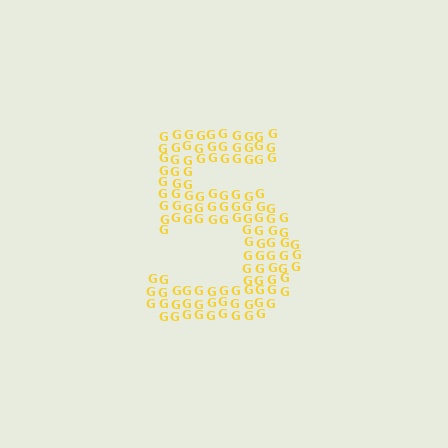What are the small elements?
The small elements are letter G's.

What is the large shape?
The large shape is the digit 5.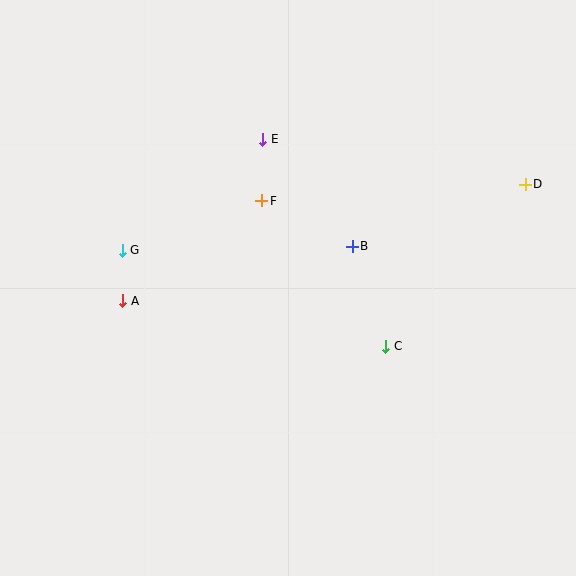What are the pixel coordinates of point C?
Point C is at (386, 346).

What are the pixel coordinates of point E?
Point E is at (263, 139).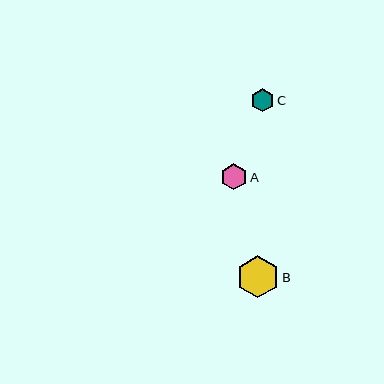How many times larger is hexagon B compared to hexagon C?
Hexagon B is approximately 1.8 times the size of hexagon C.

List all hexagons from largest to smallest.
From largest to smallest: B, A, C.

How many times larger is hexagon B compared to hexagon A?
Hexagon B is approximately 1.6 times the size of hexagon A.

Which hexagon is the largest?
Hexagon B is the largest with a size of approximately 42 pixels.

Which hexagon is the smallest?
Hexagon C is the smallest with a size of approximately 23 pixels.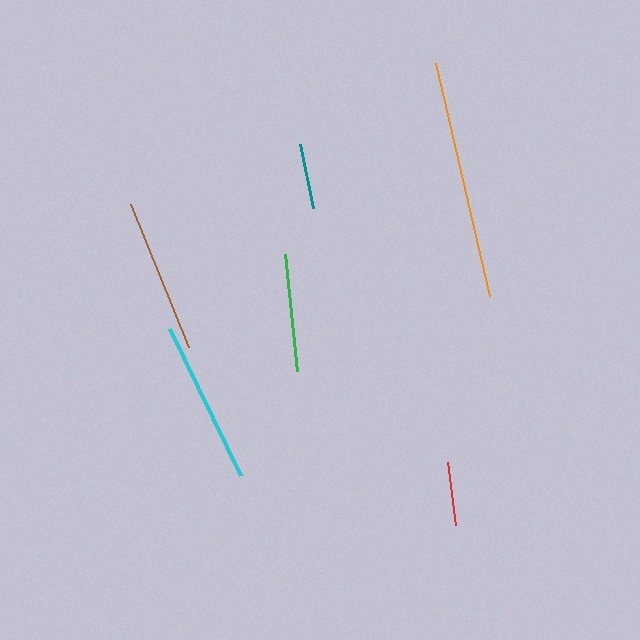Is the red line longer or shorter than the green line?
The green line is longer than the red line.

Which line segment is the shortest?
The red line is the shortest at approximately 64 pixels.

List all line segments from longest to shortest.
From longest to shortest: orange, cyan, brown, green, teal, red.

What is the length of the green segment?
The green segment is approximately 118 pixels long.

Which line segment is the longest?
The orange line is the longest at approximately 239 pixels.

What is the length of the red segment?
The red segment is approximately 64 pixels long.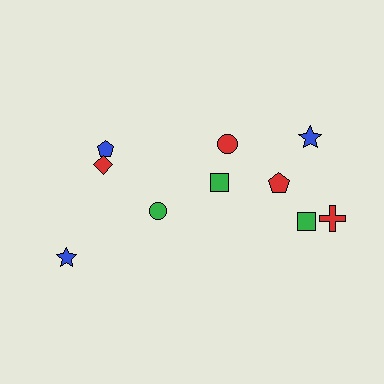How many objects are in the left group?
There are 4 objects.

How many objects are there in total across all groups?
There are 10 objects.